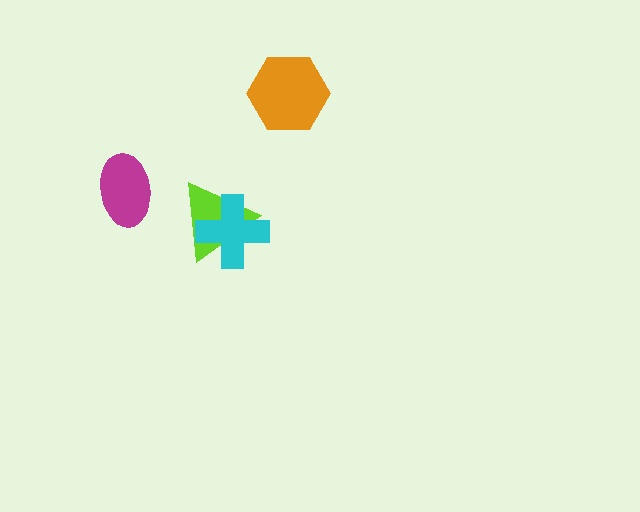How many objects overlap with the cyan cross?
1 object overlaps with the cyan cross.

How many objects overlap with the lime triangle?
1 object overlaps with the lime triangle.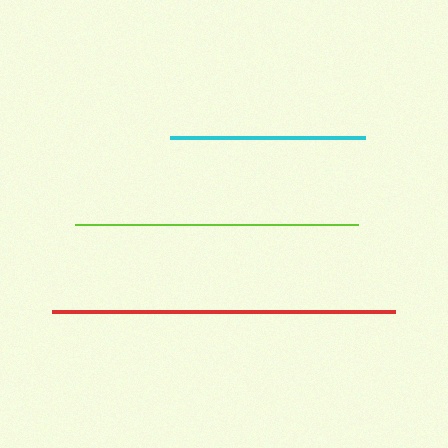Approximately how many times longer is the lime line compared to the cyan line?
The lime line is approximately 1.5 times the length of the cyan line.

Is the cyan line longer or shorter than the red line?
The red line is longer than the cyan line.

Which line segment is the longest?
The red line is the longest at approximately 344 pixels.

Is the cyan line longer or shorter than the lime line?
The lime line is longer than the cyan line.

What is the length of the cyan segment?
The cyan segment is approximately 195 pixels long.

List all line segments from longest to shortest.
From longest to shortest: red, lime, cyan.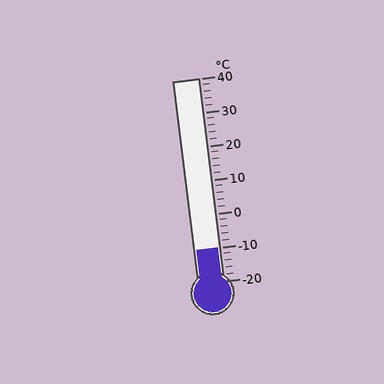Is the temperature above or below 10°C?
The temperature is below 10°C.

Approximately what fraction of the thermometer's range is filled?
The thermometer is filled to approximately 15% of its range.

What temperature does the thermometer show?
The thermometer shows approximately -10°C.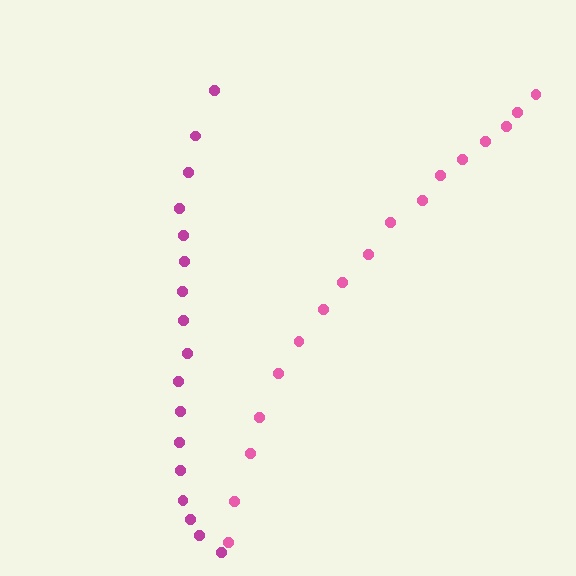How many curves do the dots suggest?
There are 2 distinct paths.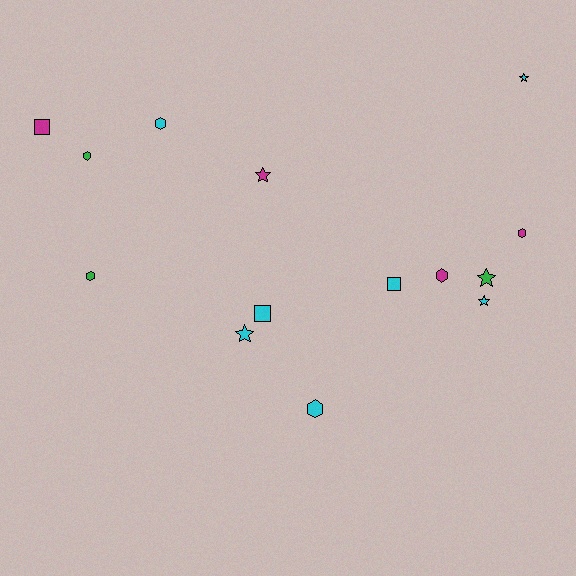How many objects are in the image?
There are 14 objects.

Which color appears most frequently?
Cyan, with 7 objects.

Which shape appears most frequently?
Hexagon, with 6 objects.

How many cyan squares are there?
There are 2 cyan squares.